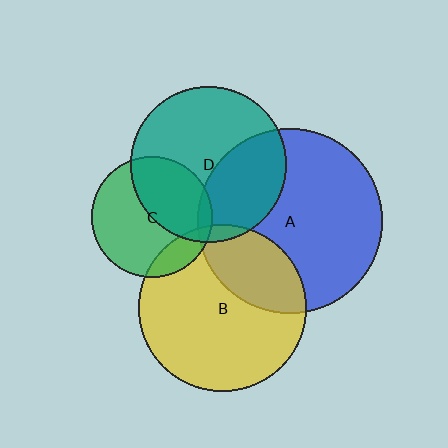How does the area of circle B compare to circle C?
Approximately 1.9 times.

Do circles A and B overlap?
Yes.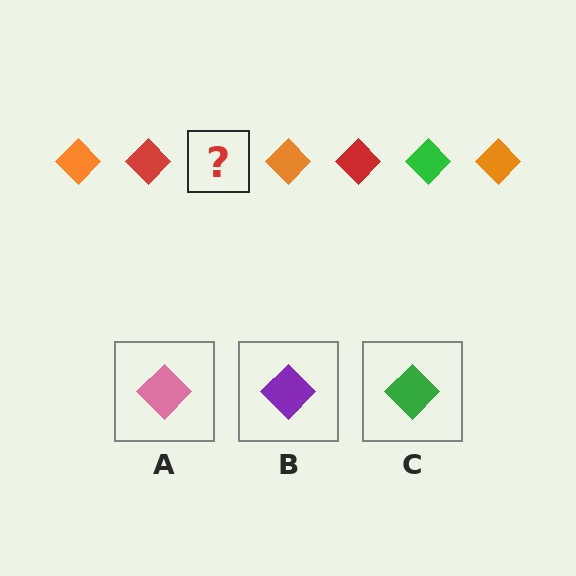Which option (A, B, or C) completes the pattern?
C.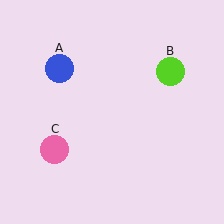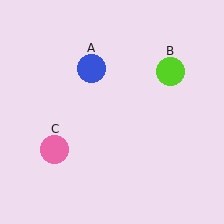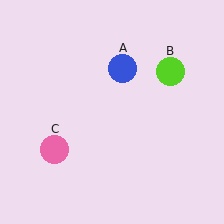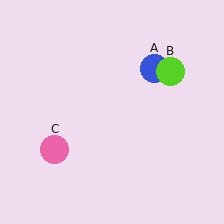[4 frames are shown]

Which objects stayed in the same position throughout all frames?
Lime circle (object B) and pink circle (object C) remained stationary.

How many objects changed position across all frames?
1 object changed position: blue circle (object A).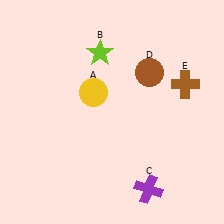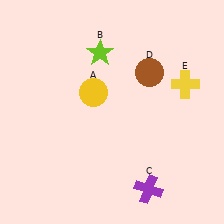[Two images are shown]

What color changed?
The cross (E) changed from brown in Image 1 to yellow in Image 2.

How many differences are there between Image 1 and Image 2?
There is 1 difference between the two images.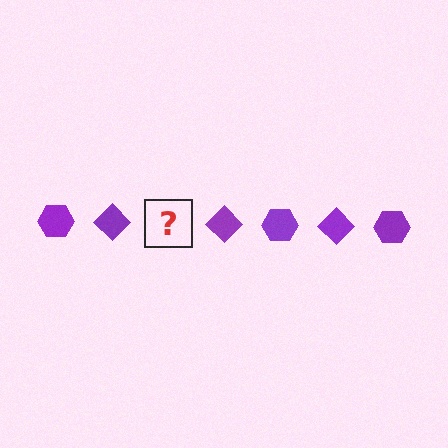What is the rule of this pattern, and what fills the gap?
The rule is that the pattern cycles through hexagon, diamond shapes in purple. The gap should be filled with a purple hexagon.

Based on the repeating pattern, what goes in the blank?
The blank should be a purple hexagon.